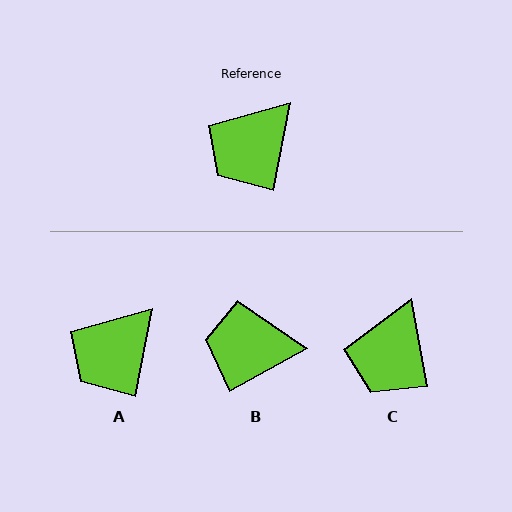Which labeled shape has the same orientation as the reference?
A.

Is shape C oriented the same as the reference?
No, it is off by about 21 degrees.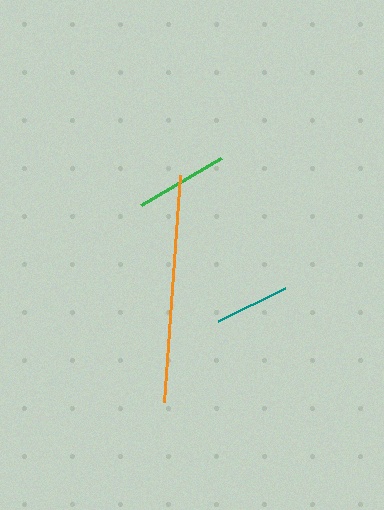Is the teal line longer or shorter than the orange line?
The orange line is longer than the teal line.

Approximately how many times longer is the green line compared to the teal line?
The green line is approximately 1.2 times the length of the teal line.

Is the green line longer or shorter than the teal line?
The green line is longer than the teal line.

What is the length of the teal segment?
The teal segment is approximately 75 pixels long.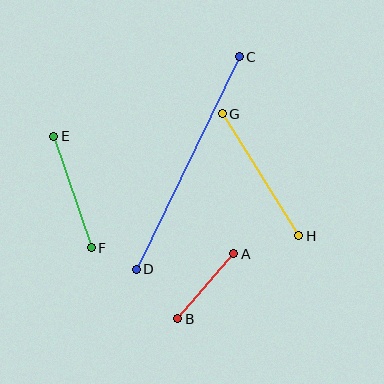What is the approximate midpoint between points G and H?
The midpoint is at approximately (260, 175) pixels.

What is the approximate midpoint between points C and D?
The midpoint is at approximately (188, 163) pixels.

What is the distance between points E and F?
The distance is approximately 118 pixels.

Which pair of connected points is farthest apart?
Points C and D are farthest apart.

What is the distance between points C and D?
The distance is approximately 236 pixels.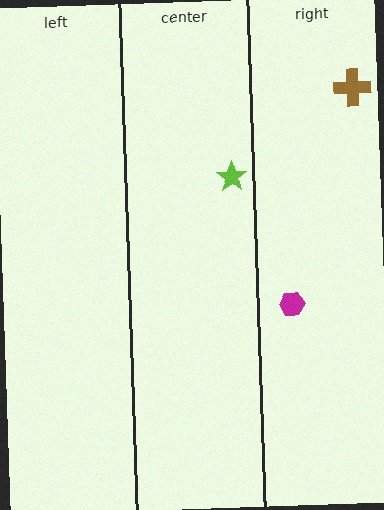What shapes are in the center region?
The lime star.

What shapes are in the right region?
The brown cross, the magenta hexagon.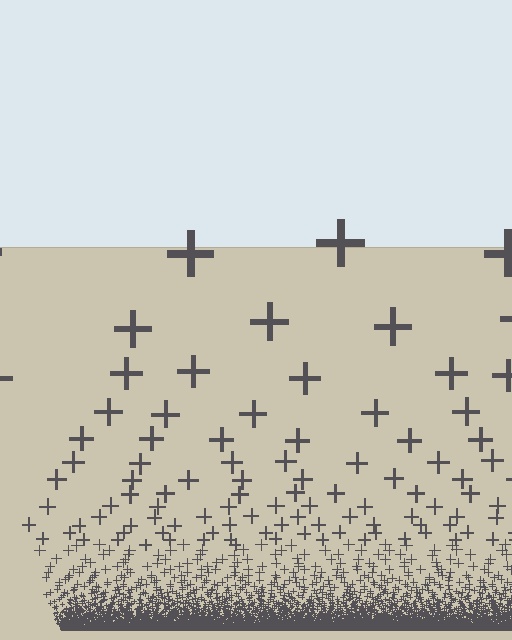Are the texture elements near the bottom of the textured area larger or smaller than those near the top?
Smaller. The gradient is inverted — elements near the bottom are smaller and denser.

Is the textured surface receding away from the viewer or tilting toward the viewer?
The surface appears to tilt toward the viewer. Texture elements get larger and sparser toward the top.